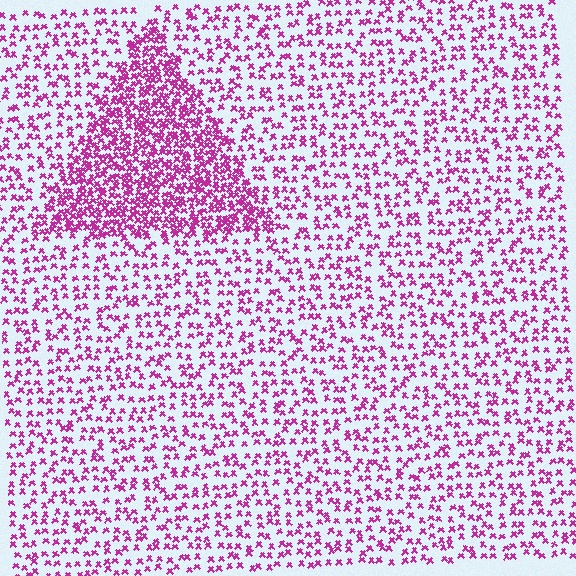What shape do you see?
I see a triangle.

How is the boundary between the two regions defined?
The boundary is defined by a change in element density (approximately 2.4x ratio). All elements are the same color, size, and shape.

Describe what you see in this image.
The image contains small magenta elements arranged at two different densities. A triangle-shaped region is visible where the elements are more densely packed than the surrounding area.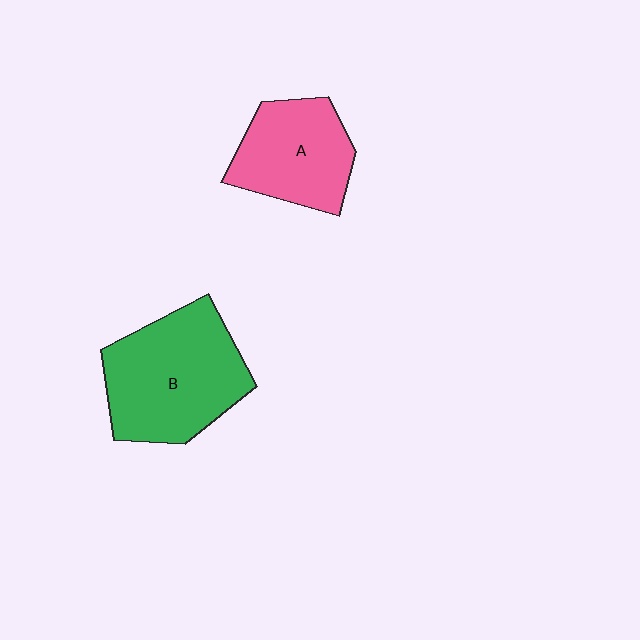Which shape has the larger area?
Shape B (green).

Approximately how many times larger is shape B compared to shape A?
Approximately 1.4 times.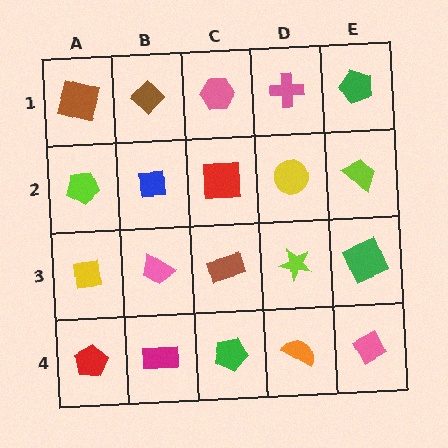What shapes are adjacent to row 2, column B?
A brown diamond (row 1, column B), a pink trapezoid (row 3, column B), a lime pentagon (row 2, column A), a red square (row 2, column C).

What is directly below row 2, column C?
A brown rectangle.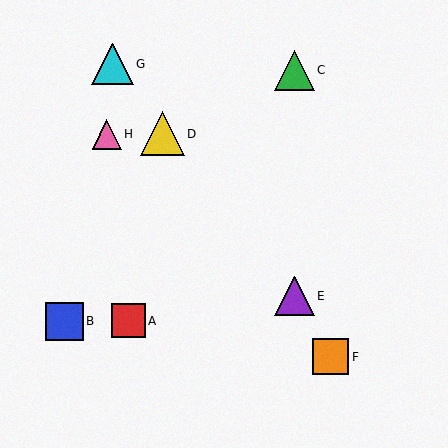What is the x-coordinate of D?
Object D is at x≈162.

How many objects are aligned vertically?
2 objects (C, E) are aligned vertically.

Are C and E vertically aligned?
Yes, both are at x≈294.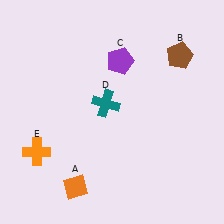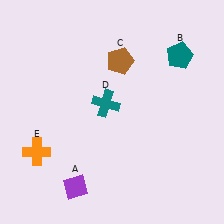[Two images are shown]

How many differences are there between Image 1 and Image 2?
There are 3 differences between the two images.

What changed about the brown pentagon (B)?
In Image 1, B is brown. In Image 2, it changed to teal.